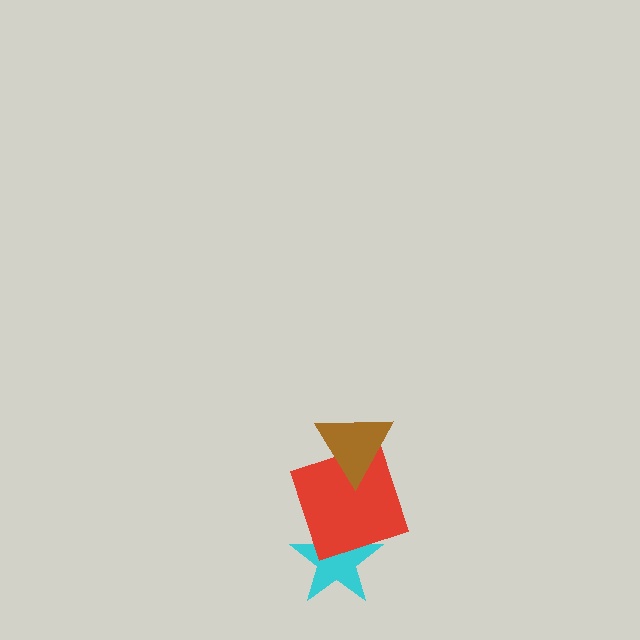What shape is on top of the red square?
The brown triangle is on top of the red square.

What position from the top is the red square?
The red square is 2nd from the top.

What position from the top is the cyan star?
The cyan star is 3rd from the top.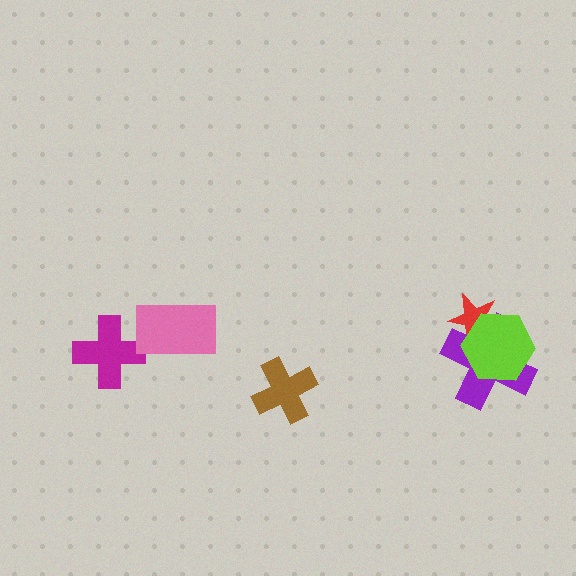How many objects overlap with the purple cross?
2 objects overlap with the purple cross.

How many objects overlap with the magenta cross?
0 objects overlap with the magenta cross.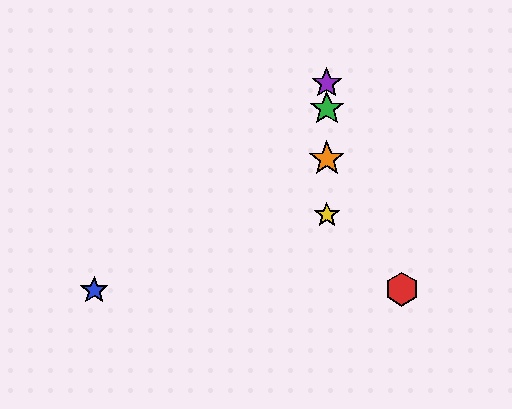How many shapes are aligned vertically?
4 shapes (the green star, the yellow star, the purple star, the orange star) are aligned vertically.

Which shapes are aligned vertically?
The green star, the yellow star, the purple star, the orange star are aligned vertically.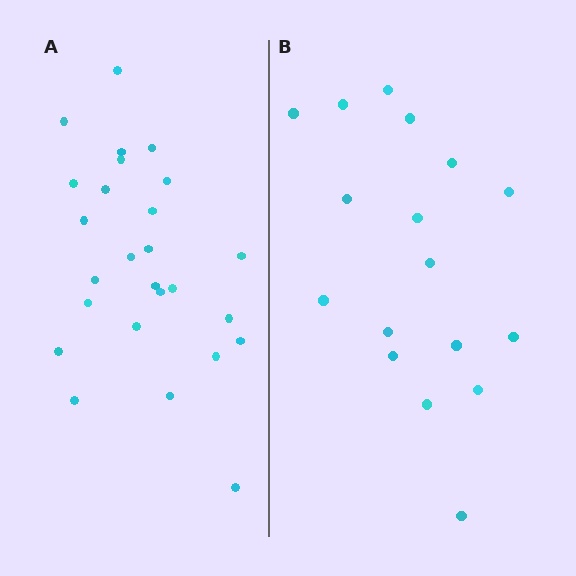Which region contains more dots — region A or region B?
Region A (the left region) has more dots.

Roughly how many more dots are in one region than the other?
Region A has roughly 8 or so more dots than region B.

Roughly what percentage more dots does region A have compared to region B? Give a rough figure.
About 55% more.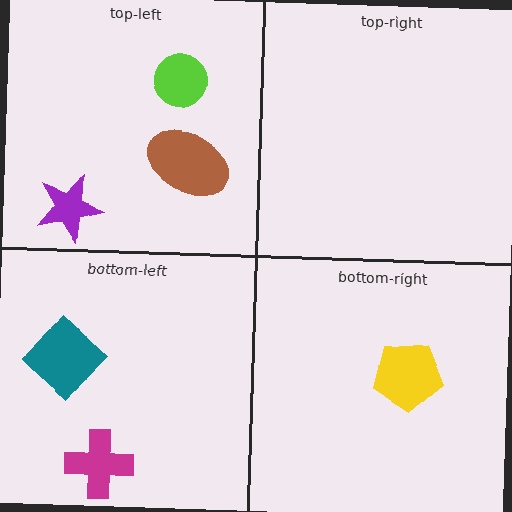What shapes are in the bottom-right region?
The yellow pentagon.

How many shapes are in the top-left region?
3.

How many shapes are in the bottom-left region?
2.